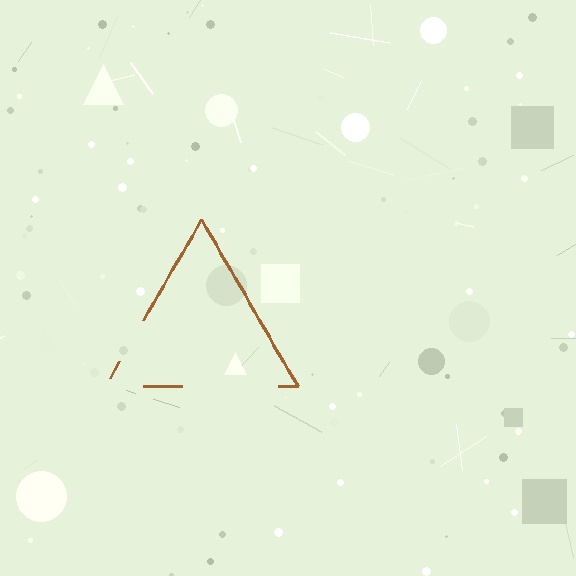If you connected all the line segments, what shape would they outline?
They would outline a triangle.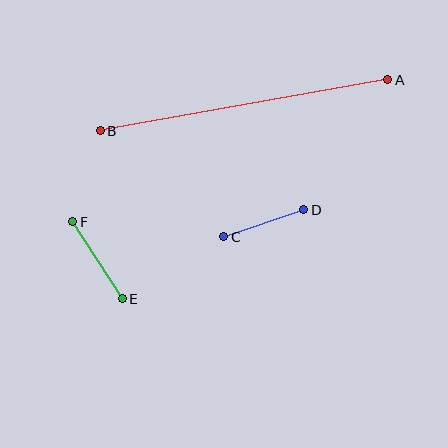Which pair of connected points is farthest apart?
Points A and B are farthest apart.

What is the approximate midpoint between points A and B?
The midpoint is at approximately (244, 105) pixels.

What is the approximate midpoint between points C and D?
The midpoint is at approximately (264, 223) pixels.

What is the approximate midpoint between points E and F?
The midpoint is at approximately (97, 260) pixels.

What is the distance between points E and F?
The distance is approximately 92 pixels.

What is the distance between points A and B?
The distance is approximately 292 pixels.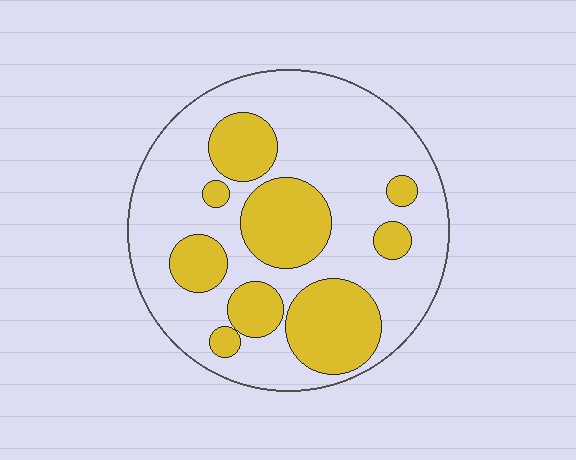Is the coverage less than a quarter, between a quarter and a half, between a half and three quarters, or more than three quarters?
Between a quarter and a half.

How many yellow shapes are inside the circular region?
9.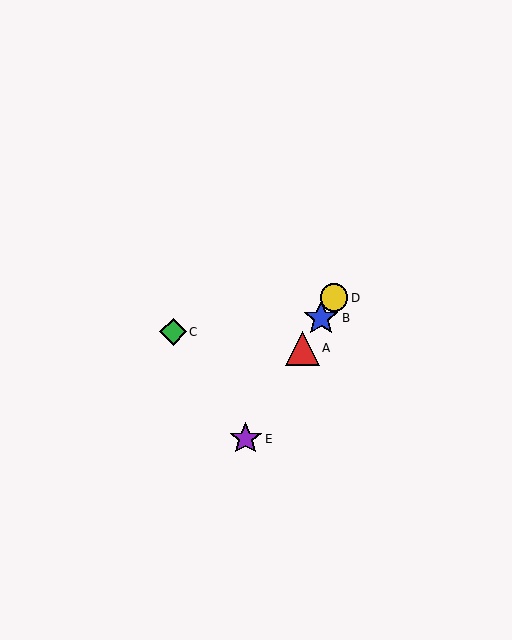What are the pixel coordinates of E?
Object E is at (246, 439).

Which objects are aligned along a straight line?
Objects A, B, D, E are aligned along a straight line.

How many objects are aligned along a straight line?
4 objects (A, B, D, E) are aligned along a straight line.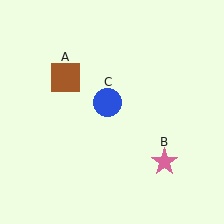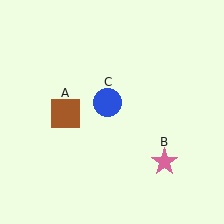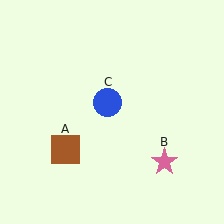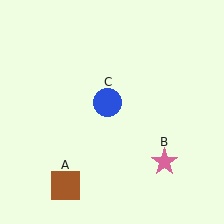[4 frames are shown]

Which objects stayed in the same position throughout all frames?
Pink star (object B) and blue circle (object C) remained stationary.